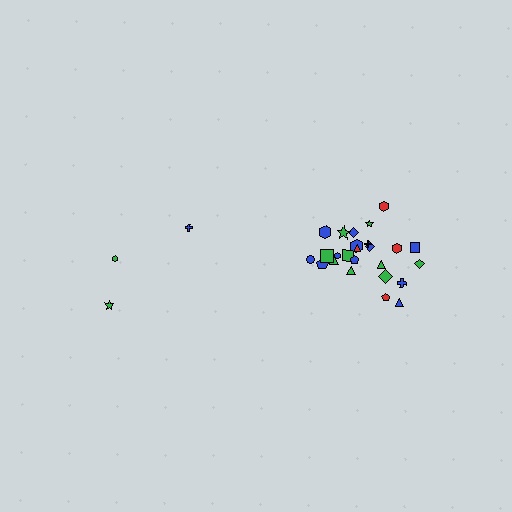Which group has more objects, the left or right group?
The right group.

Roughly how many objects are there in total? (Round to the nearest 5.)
Roughly 30 objects in total.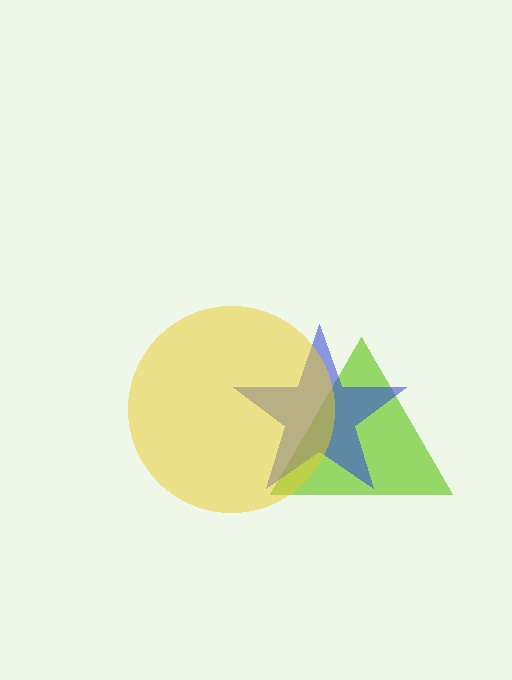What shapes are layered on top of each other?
The layered shapes are: a lime triangle, a blue star, a yellow circle.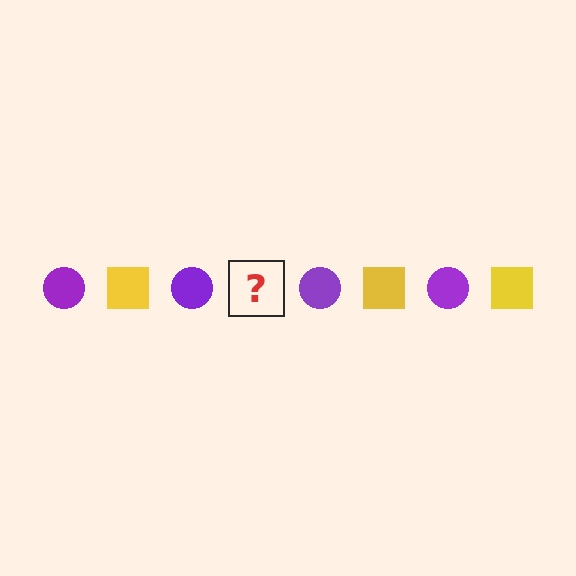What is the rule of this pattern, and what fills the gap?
The rule is that the pattern alternates between purple circle and yellow square. The gap should be filled with a yellow square.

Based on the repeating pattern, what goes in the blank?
The blank should be a yellow square.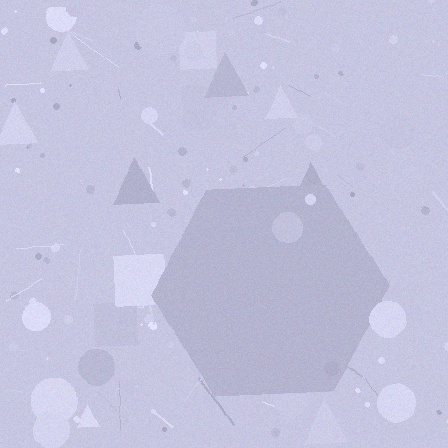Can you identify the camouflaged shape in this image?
The camouflaged shape is a hexagon.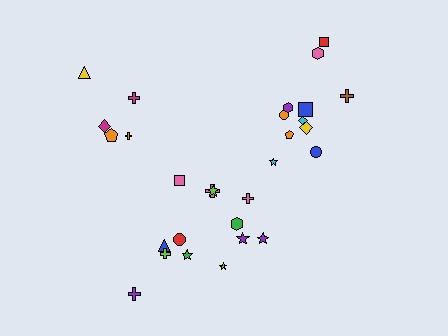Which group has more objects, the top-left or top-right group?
The top-right group.